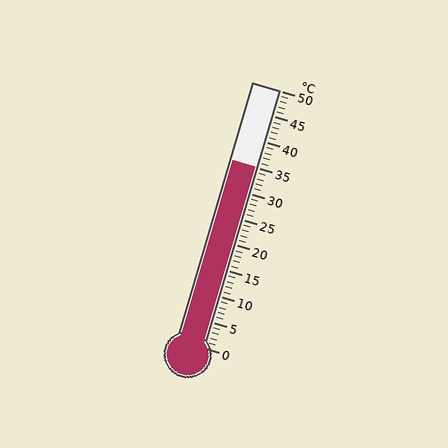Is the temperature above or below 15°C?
The temperature is above 15°C.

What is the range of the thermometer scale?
The thermometer scale ranges from 0°C to 50°C.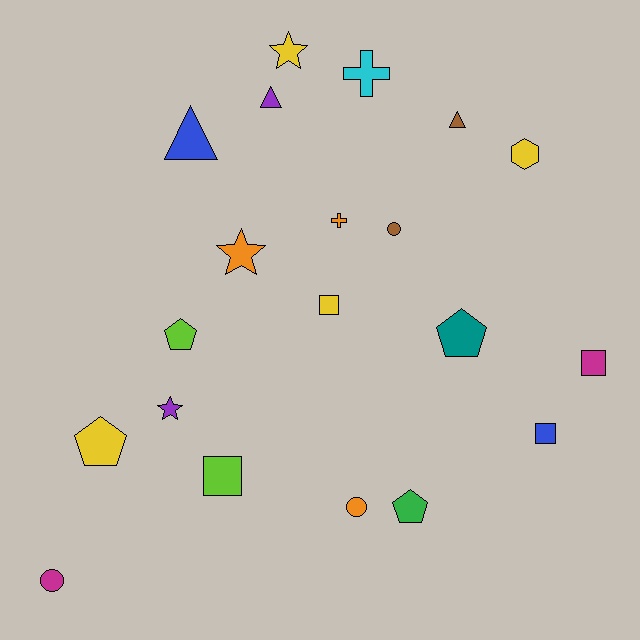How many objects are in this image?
There are 20 objects.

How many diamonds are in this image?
There are no diamonds.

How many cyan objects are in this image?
There is 1 cyan object.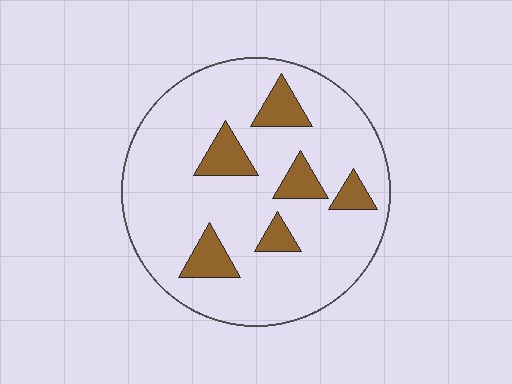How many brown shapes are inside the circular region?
6.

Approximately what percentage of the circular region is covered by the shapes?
Approximately 15%.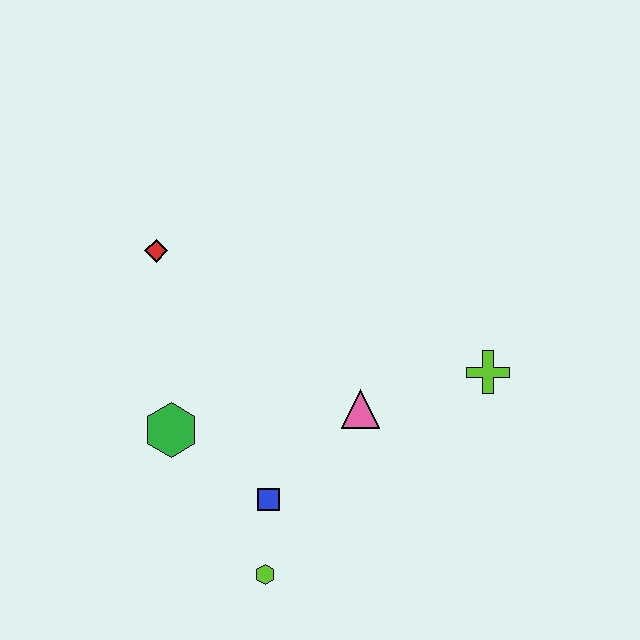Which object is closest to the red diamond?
The green hexagon is closest to the red diamond.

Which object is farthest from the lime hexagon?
The red diamond is farthest from the lime hexagon.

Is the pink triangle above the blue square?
Yes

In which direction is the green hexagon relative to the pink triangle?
The green hexagon is to the left of the pink triangle.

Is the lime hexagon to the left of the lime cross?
Yes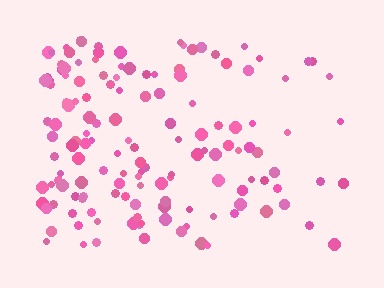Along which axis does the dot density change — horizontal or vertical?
Horizontal.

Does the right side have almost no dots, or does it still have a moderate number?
Still a moderate number, just noticeably fewer than the left.